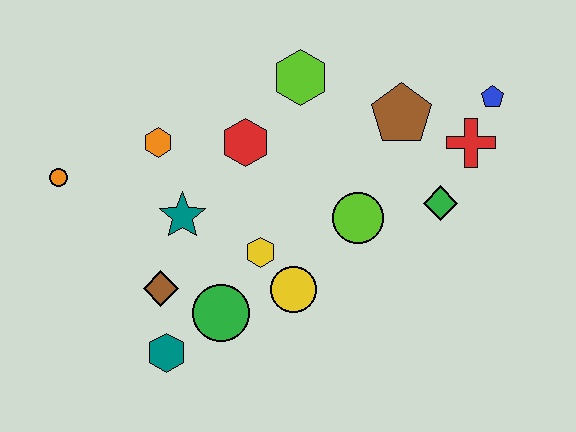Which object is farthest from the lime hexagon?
The teal hexagon is farthest from the lime hexagon.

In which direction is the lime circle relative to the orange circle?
The lime circle is to the right of the orange circle.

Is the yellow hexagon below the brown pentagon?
Yes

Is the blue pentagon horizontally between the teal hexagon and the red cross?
No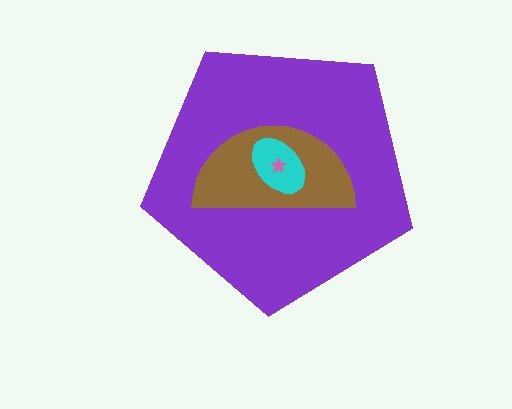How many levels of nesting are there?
4.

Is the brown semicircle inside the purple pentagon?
Yes.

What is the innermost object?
The pink star.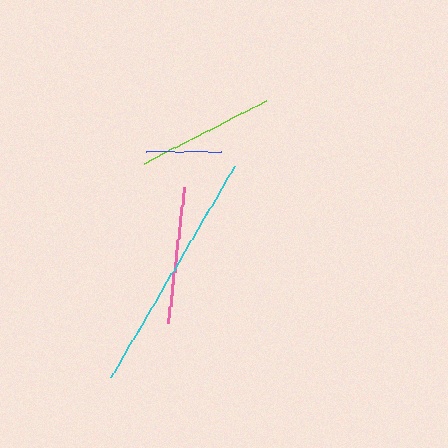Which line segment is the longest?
The cyan line is the longest at approximately 244 pixels.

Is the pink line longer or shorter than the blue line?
The pink line is longer than the blue line.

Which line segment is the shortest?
The blue line is the shortest at approximately 74 pixels.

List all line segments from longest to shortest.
From longest to shortest: cyan, pink, lime, blue.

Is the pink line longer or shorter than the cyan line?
The cyan line is longer than the pink line.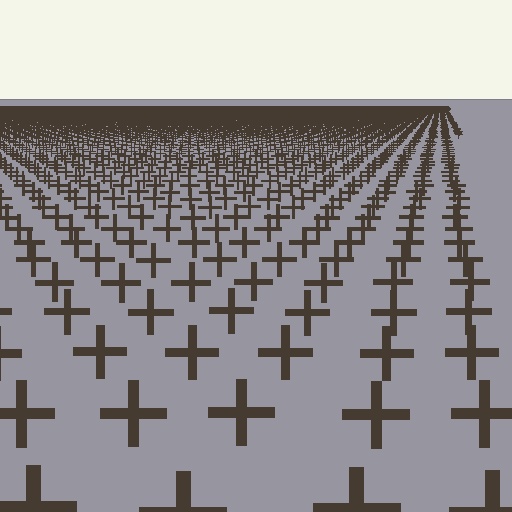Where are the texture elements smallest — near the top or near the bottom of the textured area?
Near the top.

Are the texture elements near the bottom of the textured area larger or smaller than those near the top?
Larger. Near the bottom, elements are closer to the viewer and appear at a bigger on-screen size.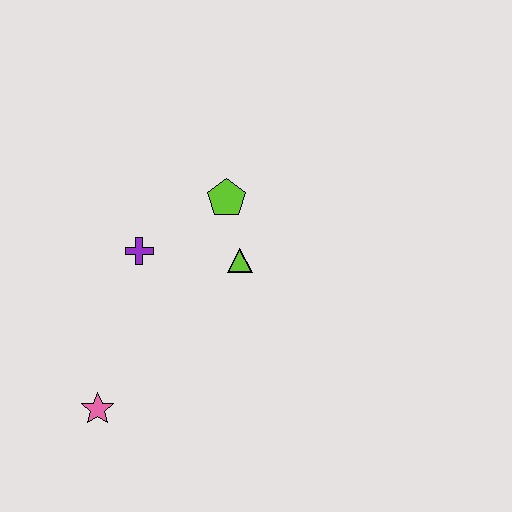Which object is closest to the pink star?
The purple cross is closest to the pink star.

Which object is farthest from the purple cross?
The pink star is farthest from the purple cross.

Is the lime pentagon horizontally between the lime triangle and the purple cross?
Yes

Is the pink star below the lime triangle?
Yes